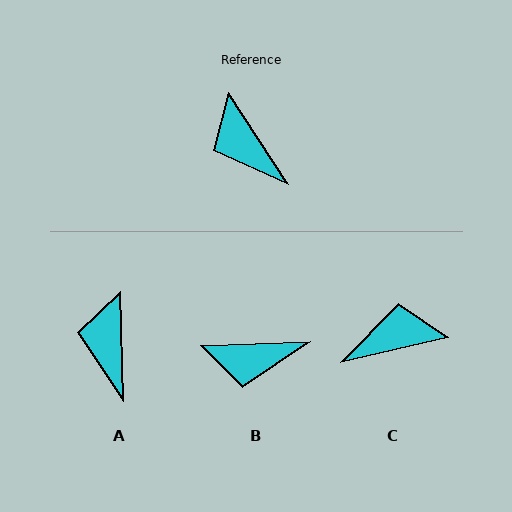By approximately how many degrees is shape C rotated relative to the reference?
Approximately 110 degrees clockwise.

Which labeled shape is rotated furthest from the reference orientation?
C, about 110 degrees away.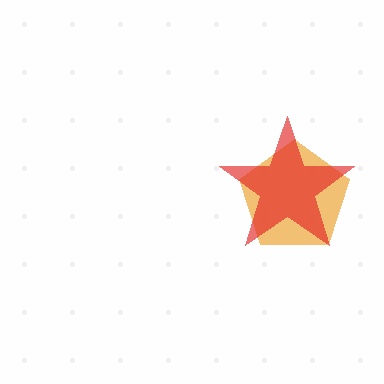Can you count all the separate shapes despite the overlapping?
Yes, there are 2 separate shapes.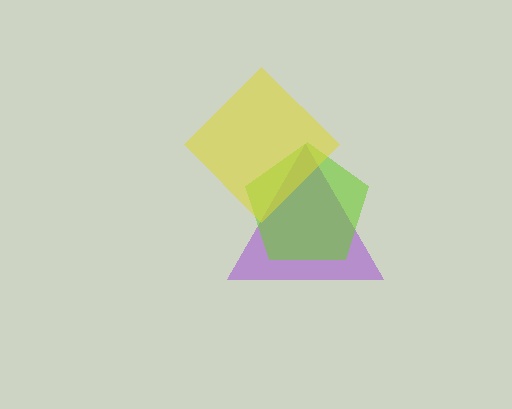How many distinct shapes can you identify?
There are 3 distinct shapes: a purple triangle, a lime pentagon, a yellow diamond.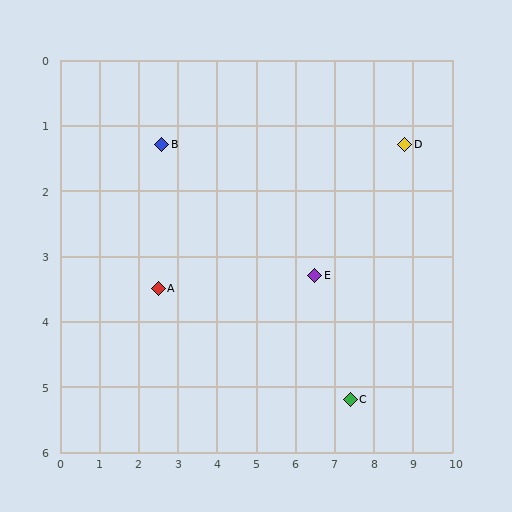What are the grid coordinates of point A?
Point A is at approximately (2.5, 3.5).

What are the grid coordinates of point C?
Point C is at approximately (7.4, 5.2).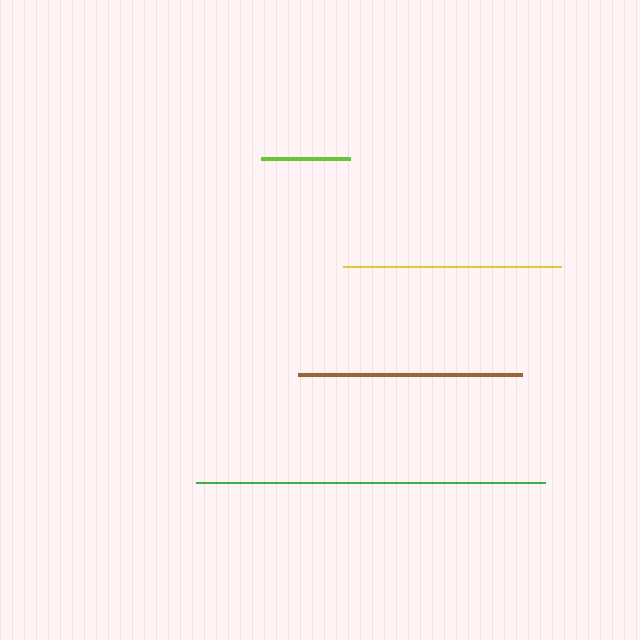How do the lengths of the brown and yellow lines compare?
The brown and yellow lines are approximately the same length.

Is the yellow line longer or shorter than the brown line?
The brown line is longer than the yellow line.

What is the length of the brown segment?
The brown segment is approximately 225 pixels long.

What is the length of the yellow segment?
The yellow segment is approximately 218 pixels long.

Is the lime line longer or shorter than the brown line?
The brown line is longer than the lime line.